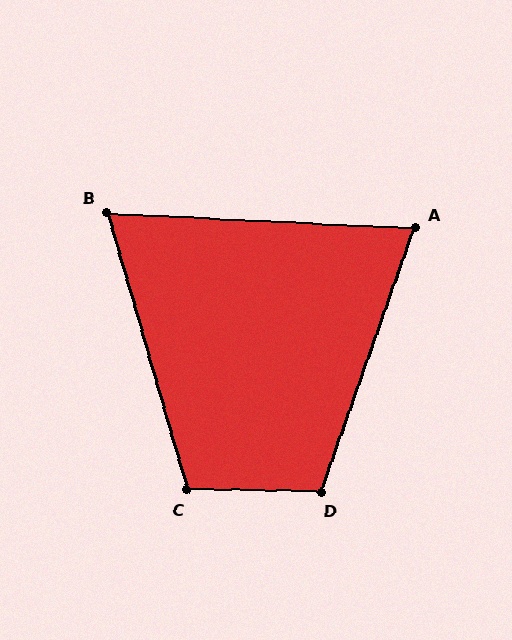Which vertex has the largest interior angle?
D, at approximately 109 degrees.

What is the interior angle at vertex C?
Approximately 107 degrees (obtuse).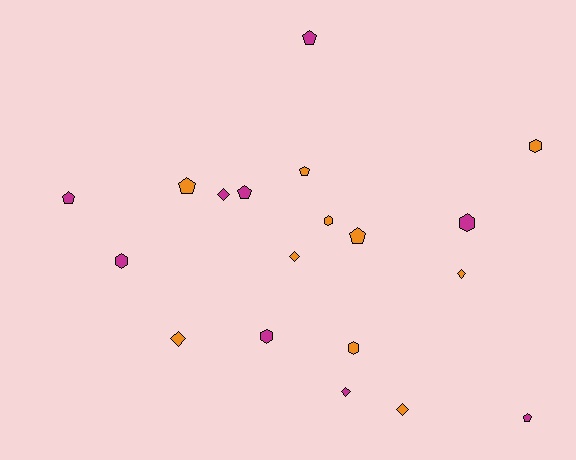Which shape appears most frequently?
Pentagon, with 7 objects.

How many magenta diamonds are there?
There are 2 magenta diamonds.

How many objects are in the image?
There are 19 objects.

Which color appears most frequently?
Orange, with 10 objects.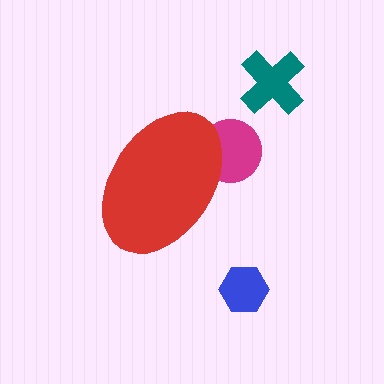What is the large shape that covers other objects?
A red ellipse.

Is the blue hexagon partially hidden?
No, the blue hexagon is fully visible.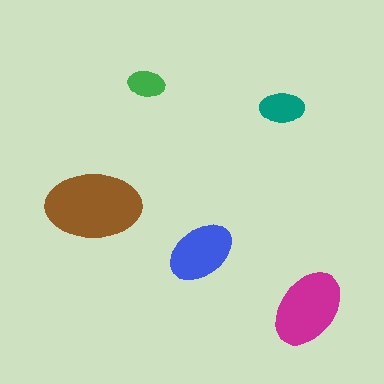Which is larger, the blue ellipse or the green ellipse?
The blue one.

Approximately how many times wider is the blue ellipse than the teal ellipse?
About 1.5 times wider.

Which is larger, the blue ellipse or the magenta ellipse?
The magenta one.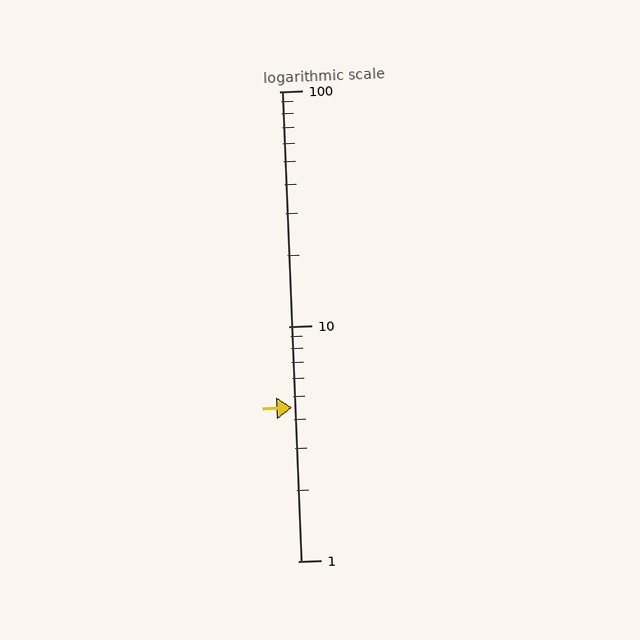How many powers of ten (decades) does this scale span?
The scale spans 2 decades, from 1 to 100.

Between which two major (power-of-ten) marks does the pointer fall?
The pointer is between 1 and 10.